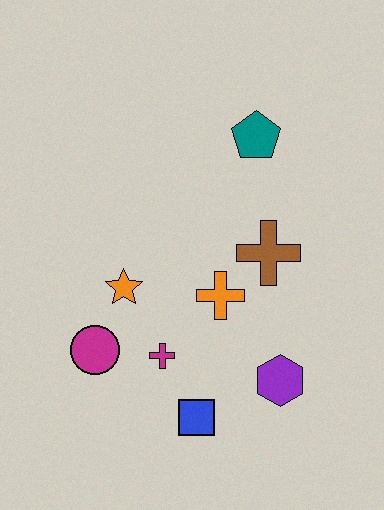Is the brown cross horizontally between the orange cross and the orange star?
No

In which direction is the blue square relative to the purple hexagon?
The blue square is to the left of the purple hexagon.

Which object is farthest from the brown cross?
The magenta circle is farthest from the brown cross.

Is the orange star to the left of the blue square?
Yes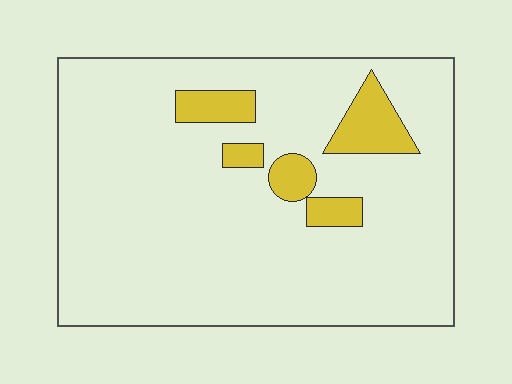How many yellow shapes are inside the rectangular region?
5.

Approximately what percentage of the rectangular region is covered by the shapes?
Approximately 10%.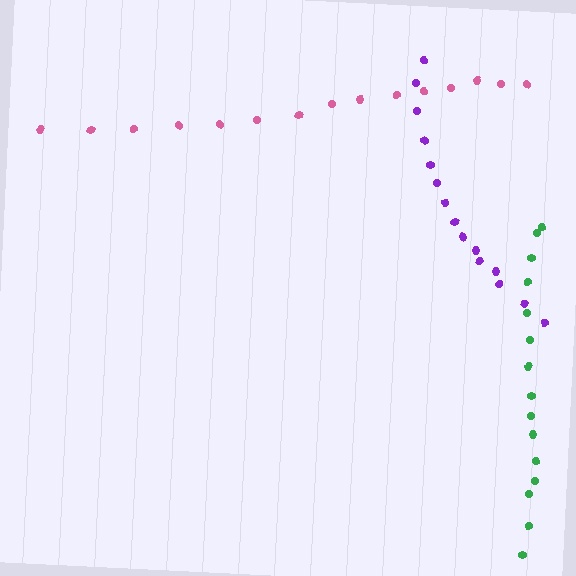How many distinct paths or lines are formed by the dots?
There are 3 distinct paths.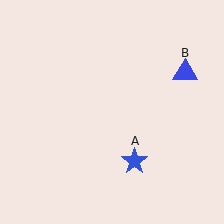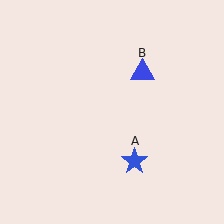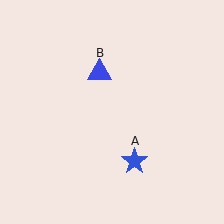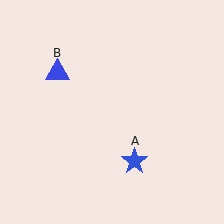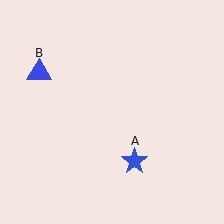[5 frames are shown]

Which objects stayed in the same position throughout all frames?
Blue star (object A) remained stationary.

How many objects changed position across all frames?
1 object changed position: blue triangle (object B).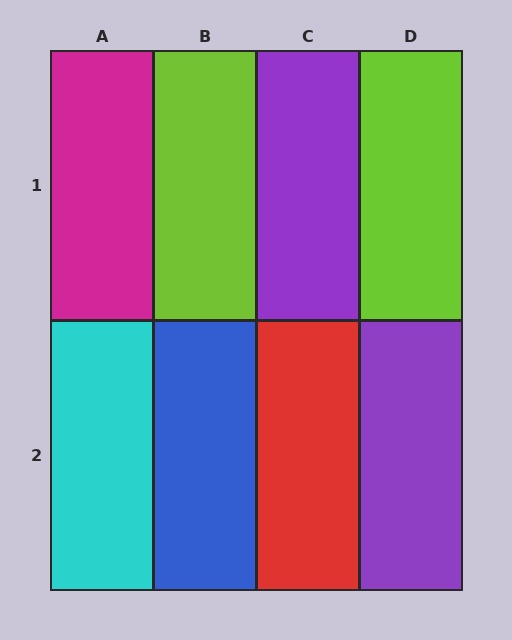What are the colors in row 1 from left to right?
Magenta, lime, purple, lime.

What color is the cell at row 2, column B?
Blue.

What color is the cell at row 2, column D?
Purple.